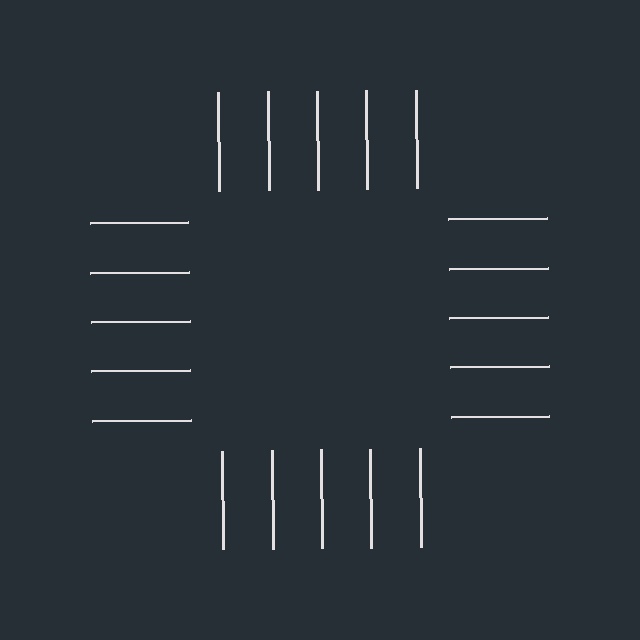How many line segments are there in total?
20 — 5 along each of the 4 edges.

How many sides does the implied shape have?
4 sides — the line-ends trace a square.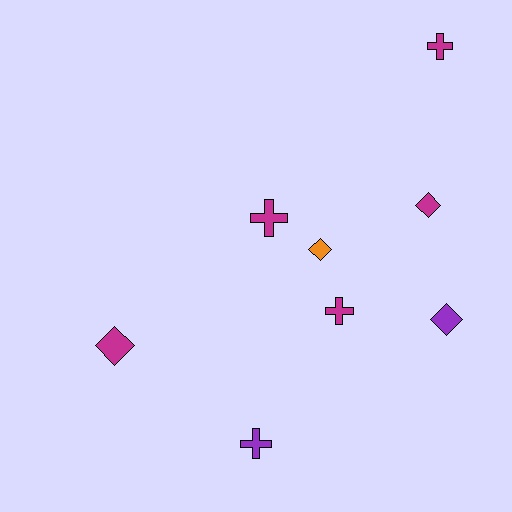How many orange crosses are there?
There are no orange crosses.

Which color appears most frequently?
Magenta, with 5 objects.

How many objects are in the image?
There are 8 objects.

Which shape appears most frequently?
Cross, with 4 objects.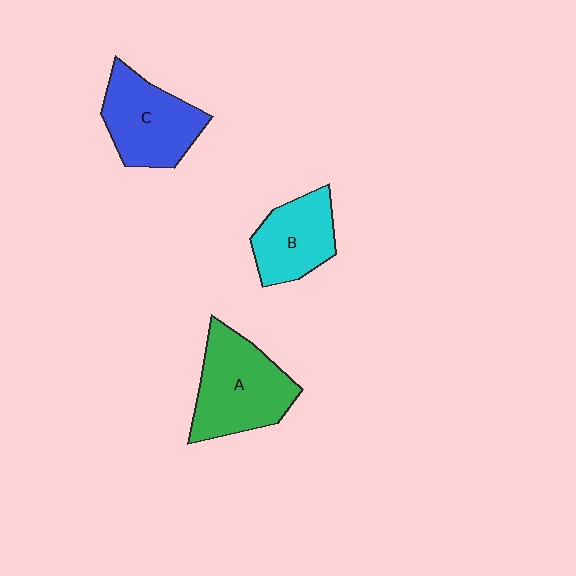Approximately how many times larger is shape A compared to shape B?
Approximately 1.4 times.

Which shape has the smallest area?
Shape B (cyan).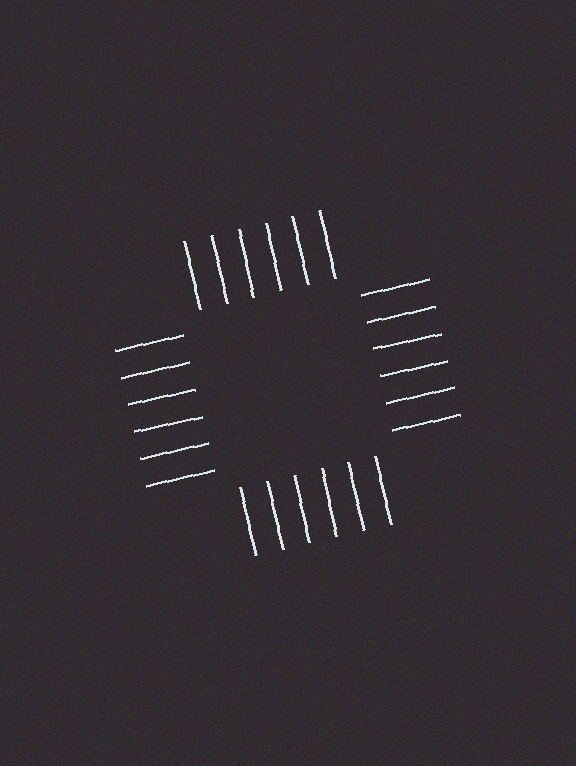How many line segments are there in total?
24 — 6 along each of the 4 edges.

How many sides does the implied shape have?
4 sides — the line-ends trace a square.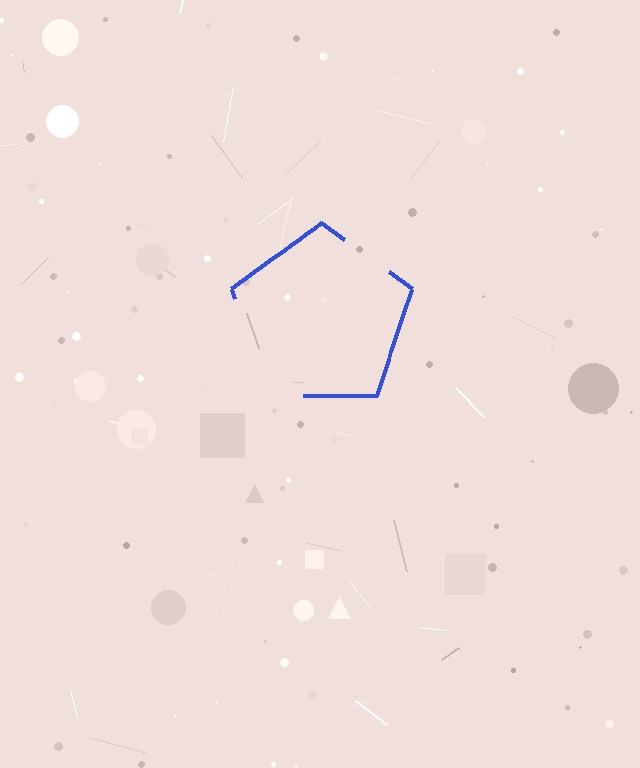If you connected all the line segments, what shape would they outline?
They would outline a pentagon.